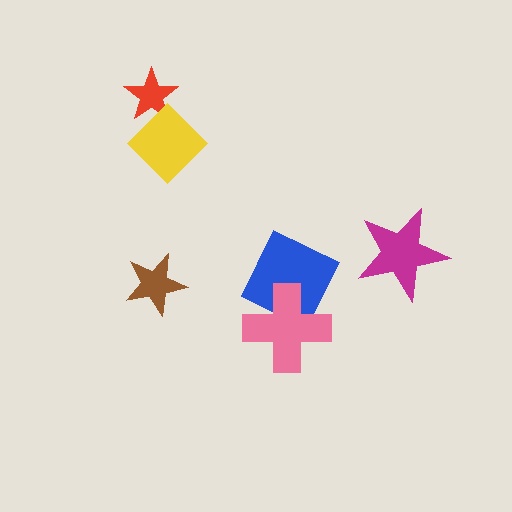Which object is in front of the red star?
The yellow diamond is in front of the red star.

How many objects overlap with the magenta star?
0 objects overlap with the magenta star.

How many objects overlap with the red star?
1 object overlaps with the red star.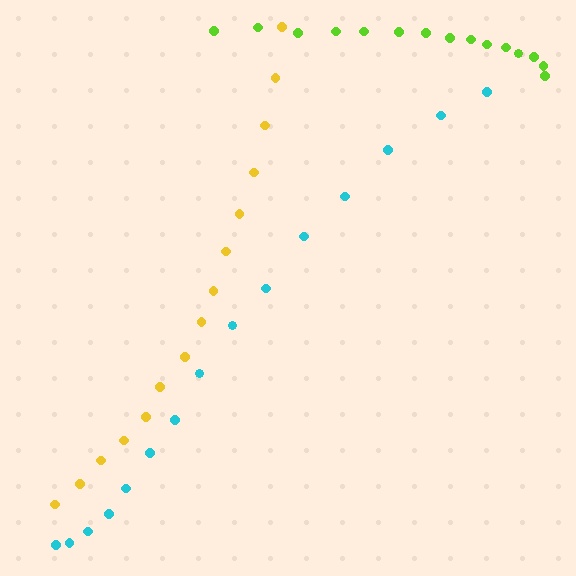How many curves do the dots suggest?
There are 3 distinct paths.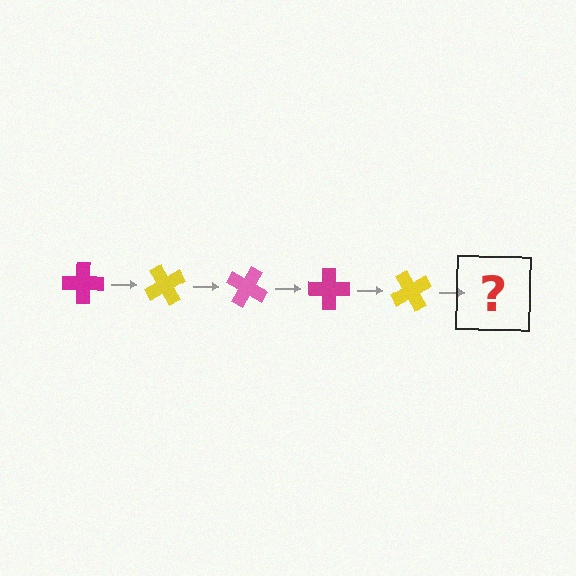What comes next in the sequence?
The next element should be a pink cross, rotated 300 degrees from the start.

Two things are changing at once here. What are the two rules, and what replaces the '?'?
The two rules are that it rotates 60 degrees each step and the color cycles through magenta, yellow, and pink. The '?' should be a pink cross, rotated 300 degrees from the start.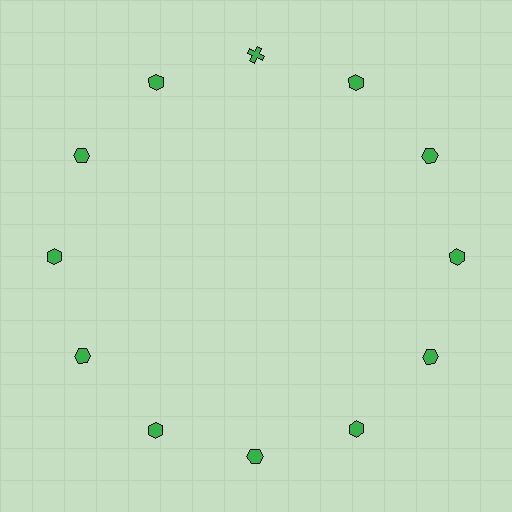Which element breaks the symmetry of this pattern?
The green cross at roughly the 12 o'clock position breaks the symmetry. All other shapes are green hexagons.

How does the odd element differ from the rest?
It has a different shape: cross instead of hexagon.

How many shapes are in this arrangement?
There are 12 shapes arranged in a ring pattern.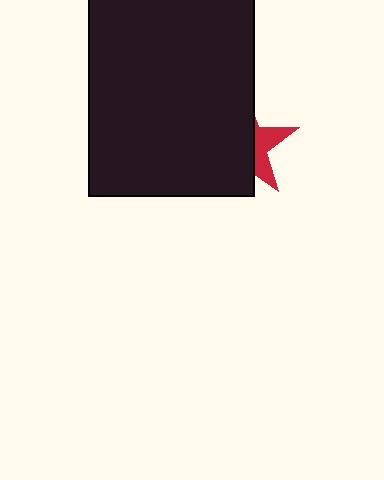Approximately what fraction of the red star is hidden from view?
Roughly 69% of the red star is hidden behind the black rectangle.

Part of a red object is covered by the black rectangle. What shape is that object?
It is a star.